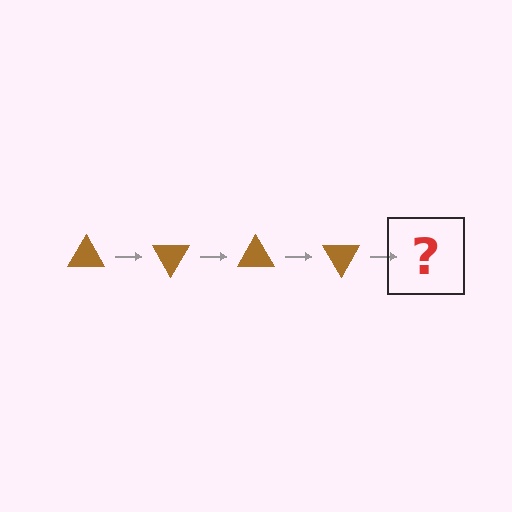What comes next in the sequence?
The next element should be a brown triangle rotated 240 degrees.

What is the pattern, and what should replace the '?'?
The pattern is that the triangle rotates 60 degrees each step. The '?' should be a brown triangle rotated 240 degrees.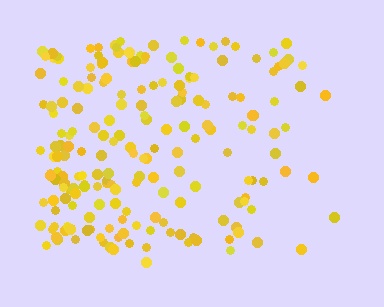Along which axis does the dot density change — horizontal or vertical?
Horizontal.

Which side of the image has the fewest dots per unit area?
The right.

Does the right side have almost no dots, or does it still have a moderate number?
Still a moderate number, just noticeably fewer than the left.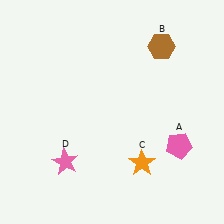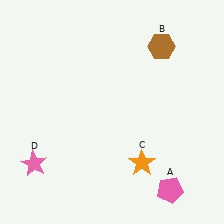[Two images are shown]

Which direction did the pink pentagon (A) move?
The pink pentagon (A) moved down.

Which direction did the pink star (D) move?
The pink star (D) moved left.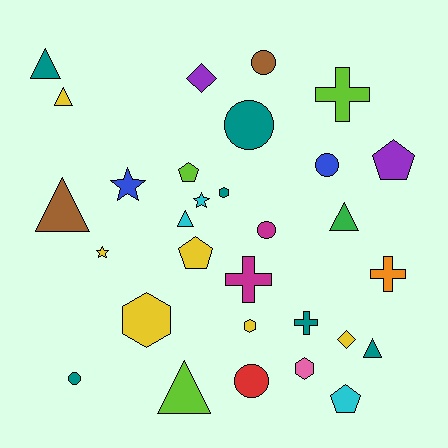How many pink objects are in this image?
There is 1 pink object.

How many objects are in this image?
There are 30 objects.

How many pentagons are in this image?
There are 4 pentagons.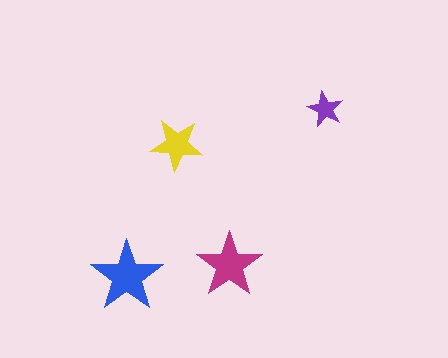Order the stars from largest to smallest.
the blue one, the magenta one, the yellow one, the purple one.